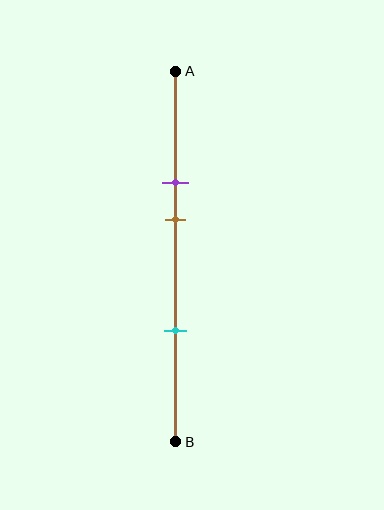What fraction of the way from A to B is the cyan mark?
The cyan mark is approximately 70% (0.7) of the way from A to B.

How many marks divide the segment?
There are 3 marks dividing the segment.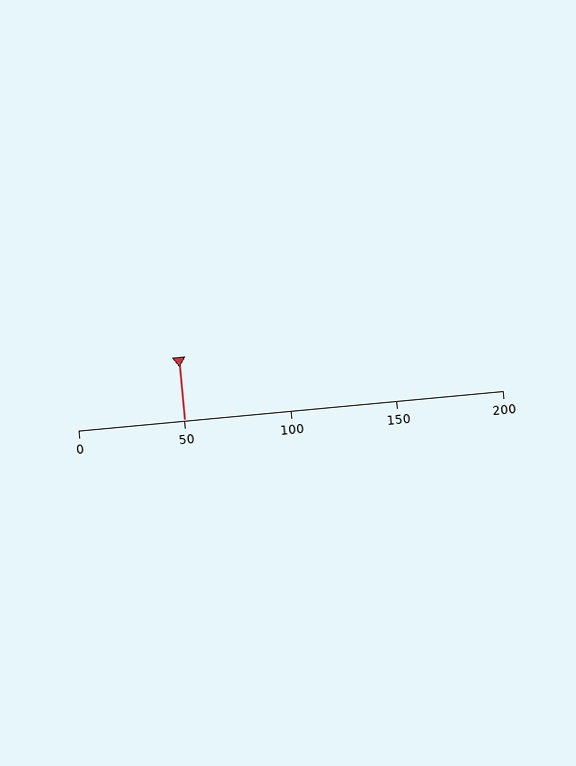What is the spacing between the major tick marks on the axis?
The major ticks are spaced 50 apart.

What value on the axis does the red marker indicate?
The marker indicates approximately 50.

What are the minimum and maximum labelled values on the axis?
The axis runs from 0 to 200.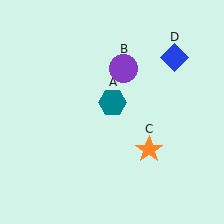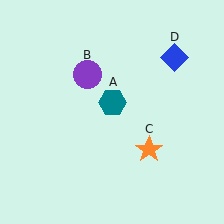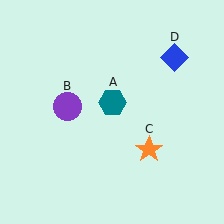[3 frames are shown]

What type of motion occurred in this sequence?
The purple circle (object B) rotated counterclockwise around the center of the scene.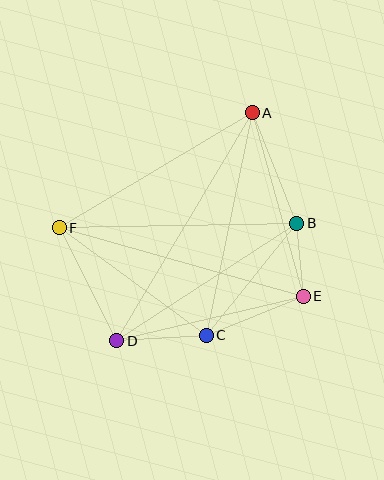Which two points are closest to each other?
Points B and E are closest to each other.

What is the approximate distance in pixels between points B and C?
The distance between B and C is approximately 144 pixels.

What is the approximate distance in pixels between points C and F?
The distance between C and F is approximately 182 pixels.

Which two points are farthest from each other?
Points A and D are farthest from each other.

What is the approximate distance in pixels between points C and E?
The distance between C and E is approximately 105 pixels.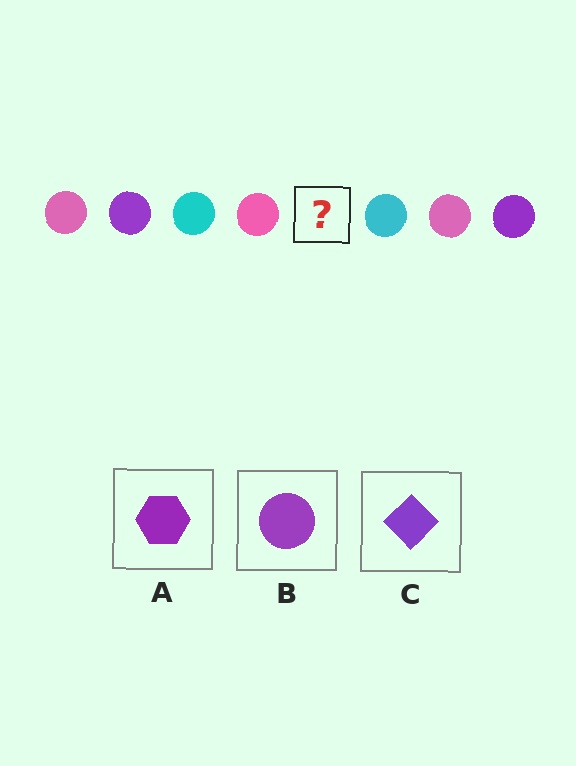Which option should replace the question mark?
Option B.